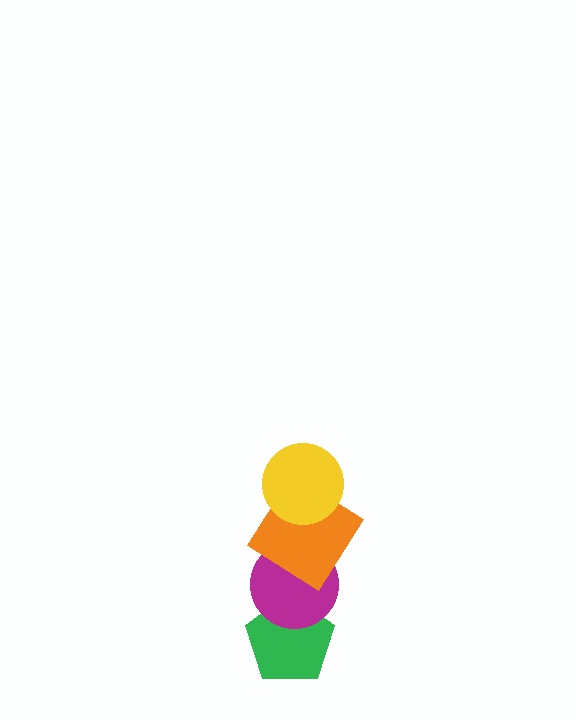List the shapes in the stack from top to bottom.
From top to bottom: the yellow circle, the orange diamond, the magenta circle, the green pentagon.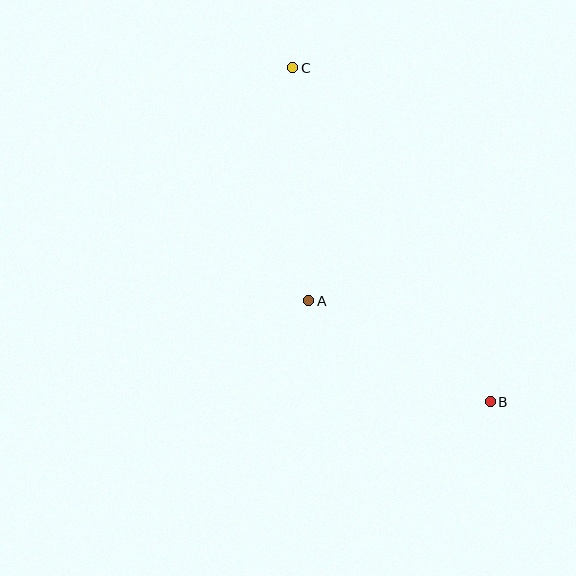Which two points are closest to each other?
Points A and B are closest to each other.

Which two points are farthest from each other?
Points B and C are farthest from each other.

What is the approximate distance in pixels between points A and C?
The distance between A and C is approximately 233 pixels.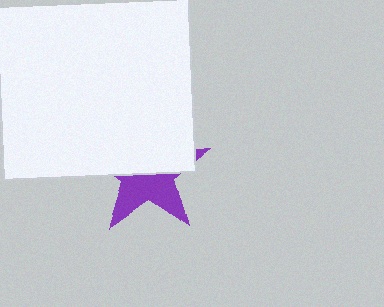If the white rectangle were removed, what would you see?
You would see the complete purple star.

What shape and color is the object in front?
The object in front is a white rectangle.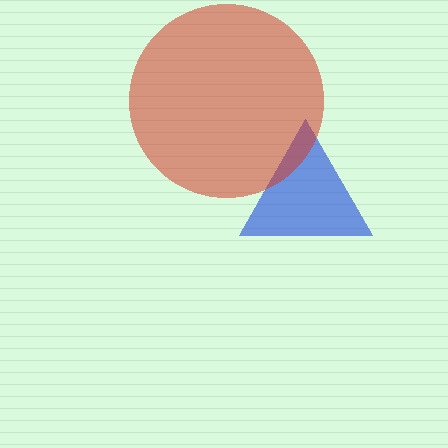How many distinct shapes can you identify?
There are 2 distinct shapes: a blue triangle, a red circle.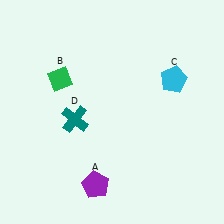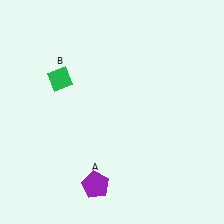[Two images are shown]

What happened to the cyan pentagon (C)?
The cyan pentagon (C) was removed in Image 2. It was in the top-right area of Image 1.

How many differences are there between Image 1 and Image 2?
There are 2 differences between the two images.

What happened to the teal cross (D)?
The teal cross (D) was removed in Image 2. It was in the bottom-left area of Image 1.